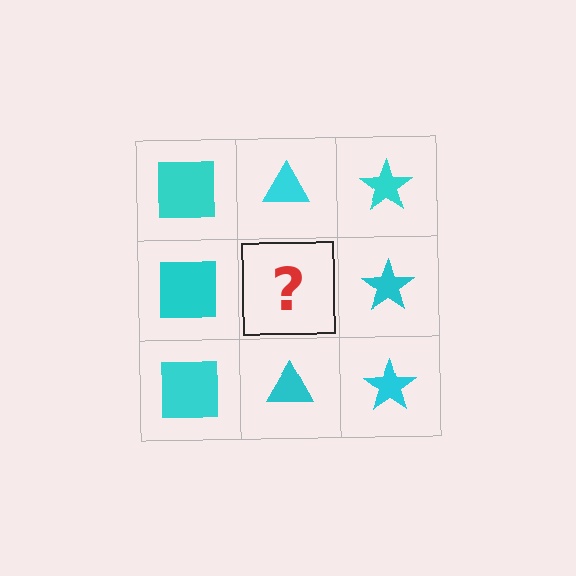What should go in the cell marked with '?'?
The missing cell should contain a cyan triangle.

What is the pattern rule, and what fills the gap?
The rule is that each column has a consistent shape. The gap should be filled with a cyan triangle.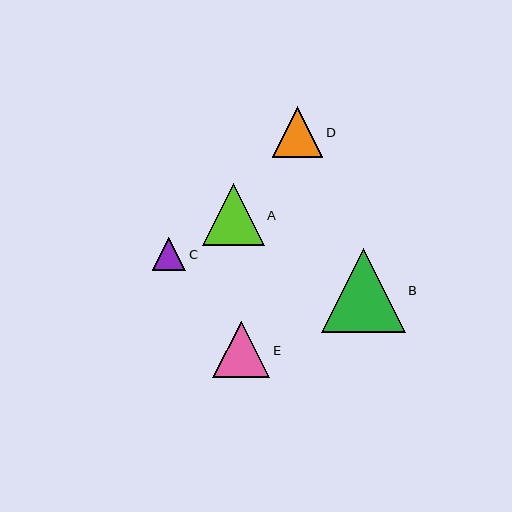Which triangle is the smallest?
Triangle C is the smallest with a size of approximately 33 pixels.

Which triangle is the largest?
Triangle B is the largest with a size of approximately 84 pixels.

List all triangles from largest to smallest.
From largest to smallest: B, A, E, D, C.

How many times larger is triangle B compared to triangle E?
Triangle B is approximately 1.5 times the size of triangle E.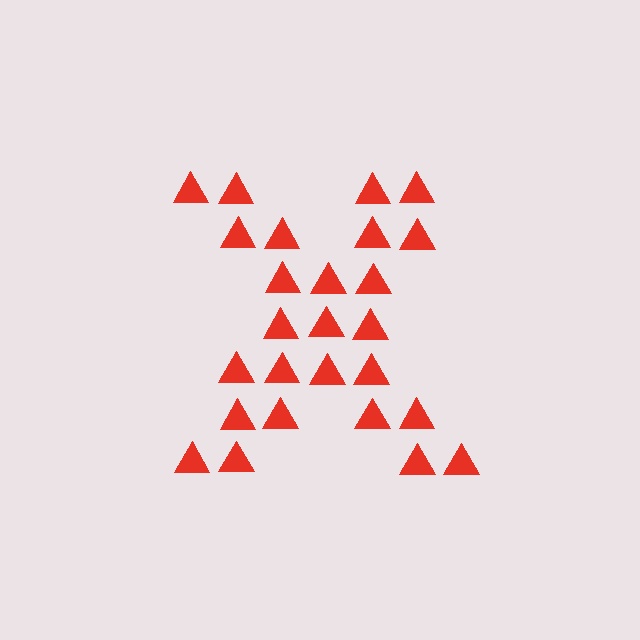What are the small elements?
The small elements are triangles.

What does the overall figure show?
The overall figure shows the letter X.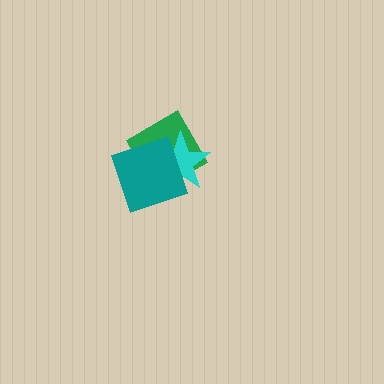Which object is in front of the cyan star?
The teal square is in front of the cyan star.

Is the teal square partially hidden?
No, no other shape covers it.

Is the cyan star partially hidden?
Yes, it is partially covered by another shape.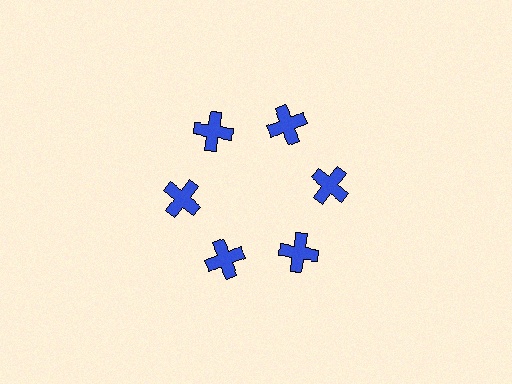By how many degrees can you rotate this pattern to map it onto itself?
The pattern maps onto itself every 60 degrees of rotation.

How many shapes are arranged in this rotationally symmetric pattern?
There are 6 shapes, arranged in 6 groups of 1.